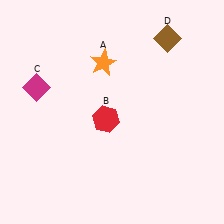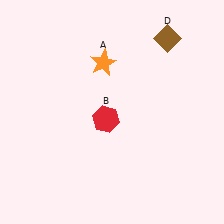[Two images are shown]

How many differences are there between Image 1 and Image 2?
There is 1 difference between the two images.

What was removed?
The magenta diamond (C) was removed in Image 2.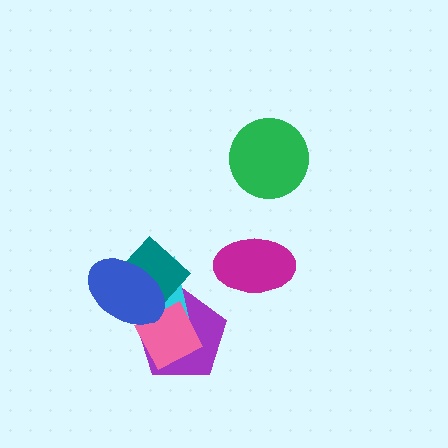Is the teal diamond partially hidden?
Yes, it is partially covered by another shape.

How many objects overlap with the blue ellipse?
3 objects overlap with the blue ellipse.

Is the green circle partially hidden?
No, no other shape covers it.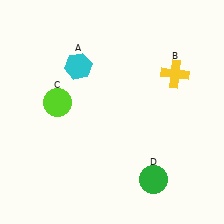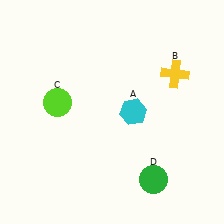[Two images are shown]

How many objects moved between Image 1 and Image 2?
1 object moved between the two images.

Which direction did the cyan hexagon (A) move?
The cyan hexagon (A) moved right.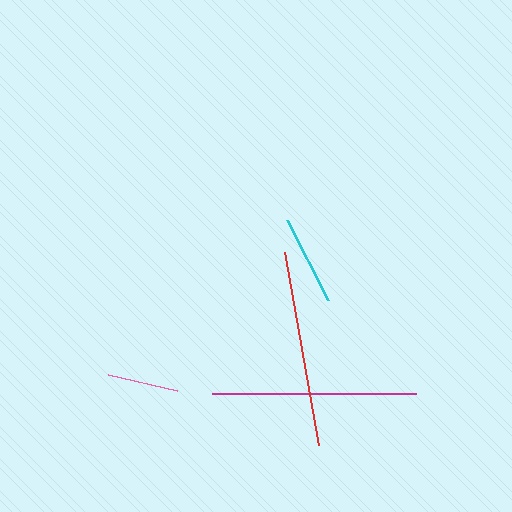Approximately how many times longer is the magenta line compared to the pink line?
The magenta line is approximately 2.9 times the length of the pink line.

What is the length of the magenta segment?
The magenta segment is approximately 205 pixels long.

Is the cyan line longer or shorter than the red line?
The red line is longer than the cyan line.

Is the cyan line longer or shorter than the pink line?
The cyan line is longer than the pink line.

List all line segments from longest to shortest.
From longest to shortest: magenta, red, cyan, pink.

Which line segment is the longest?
The magenta line is the longest at approximately 205 pixels.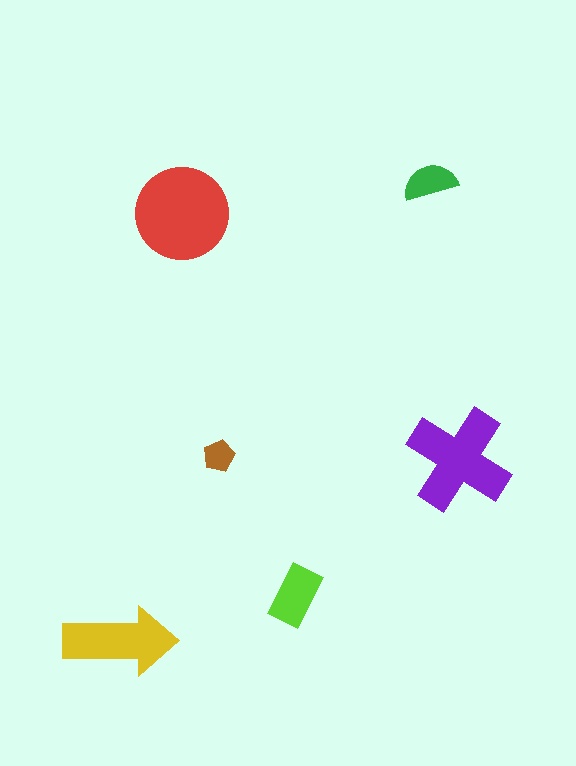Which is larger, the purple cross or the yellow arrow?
The purple cross.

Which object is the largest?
The red circle.